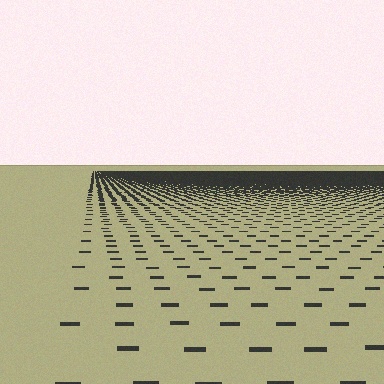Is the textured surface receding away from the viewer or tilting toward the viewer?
The surface is receding away from the viewer. Texture elements get smaller and denser toward the top.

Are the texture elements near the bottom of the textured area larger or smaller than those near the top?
Larger. Near the bottom, elements are closer to the viewer and appear at a bigger on-screen size.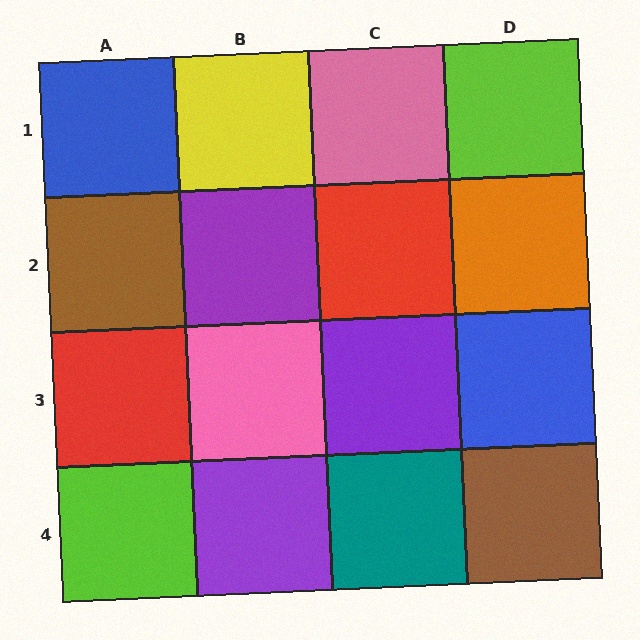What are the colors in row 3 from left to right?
Red, pink, purple, blue.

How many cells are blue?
2 cells are blue.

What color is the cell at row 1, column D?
Lime.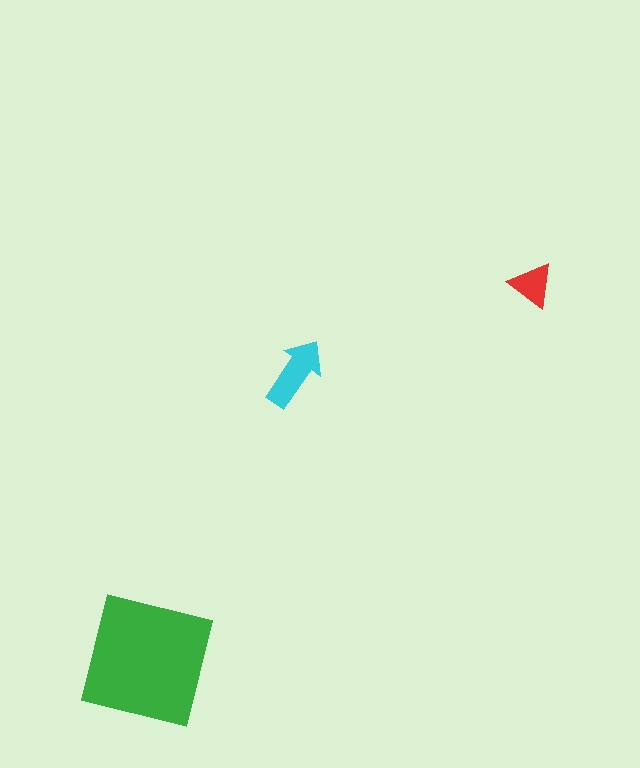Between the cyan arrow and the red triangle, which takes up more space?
The cyan arrow.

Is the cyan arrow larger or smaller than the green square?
Smaller.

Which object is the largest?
The green square.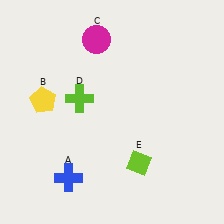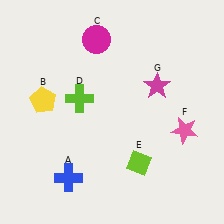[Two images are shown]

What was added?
A pink star (F), a magenta star (G) were added in Image 2.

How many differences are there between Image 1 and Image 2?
There are 2 differences between the two images.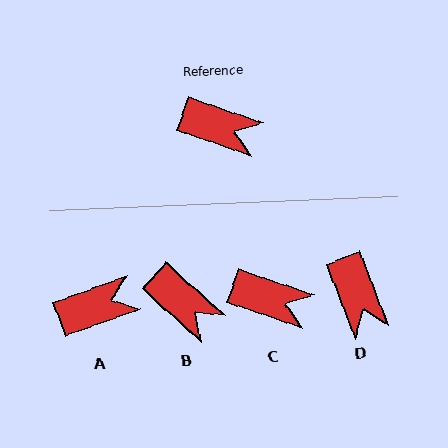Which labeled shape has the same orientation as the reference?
C.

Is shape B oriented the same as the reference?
No, it is off by about 23 degrees.